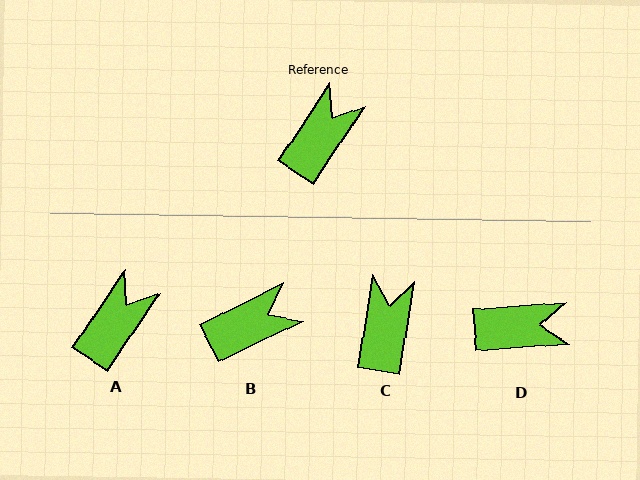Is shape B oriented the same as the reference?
No, it is off by about 30 degrees.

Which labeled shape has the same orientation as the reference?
A.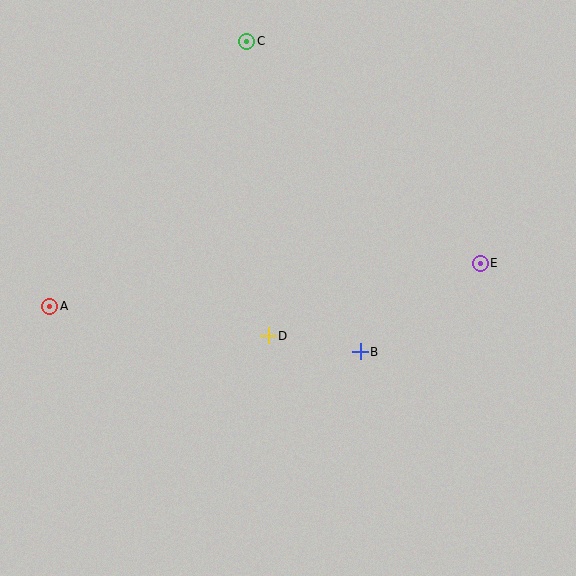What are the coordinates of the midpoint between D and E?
The midpoint between D and E is at (374, 299).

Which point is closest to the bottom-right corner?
Point B is closest to the bottom-right corner.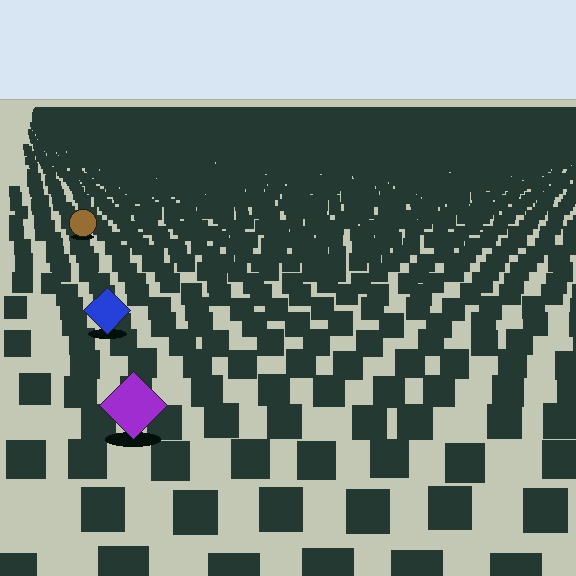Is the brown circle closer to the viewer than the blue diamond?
No. The blue diamond is closer — you can tell from the texture gradient: the ground texture is coarser near it.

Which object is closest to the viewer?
The purple diamond is closest. The texture marks near it are larger and more spread out.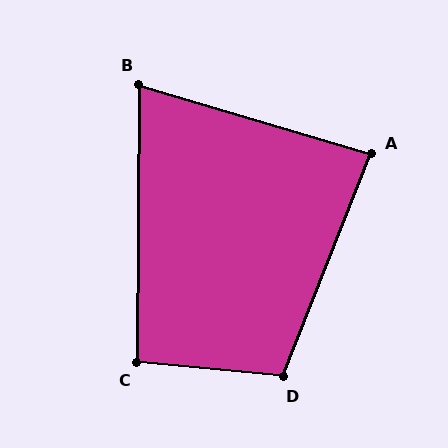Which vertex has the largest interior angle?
D, at approximately 106 degrees.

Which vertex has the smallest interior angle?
B, at approximately 74 degrees.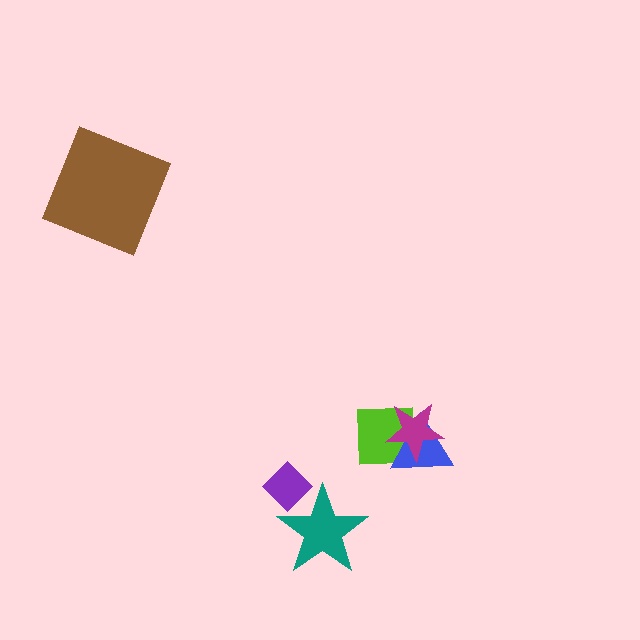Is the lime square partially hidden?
Yes, it is partially covered by another shape.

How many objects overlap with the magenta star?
2 objects overlap with the magenta star.